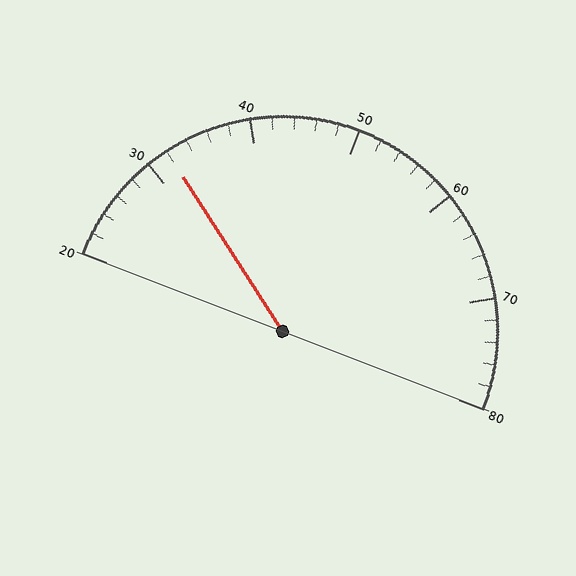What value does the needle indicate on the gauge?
The needle indicates approximately 32.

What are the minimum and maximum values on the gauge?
The gauge ranges from 20 to 80.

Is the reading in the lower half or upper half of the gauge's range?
The reading is in the lower half of the range (20 to 80).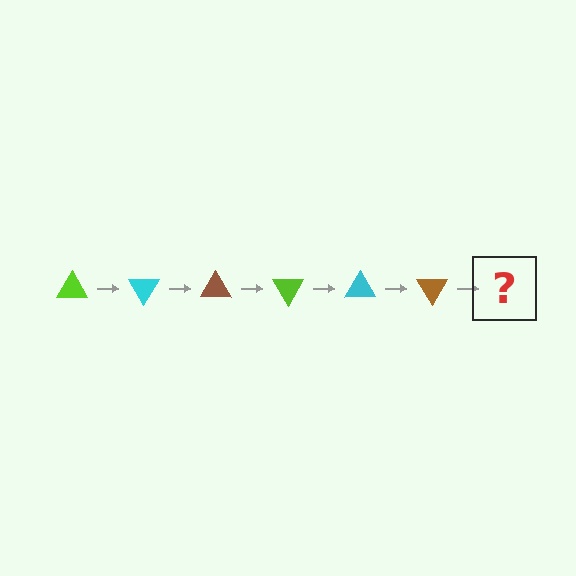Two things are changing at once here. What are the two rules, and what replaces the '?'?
The two rules are that it rotates 60 degrees each step and the color cycles through lime, cyan, and brown. The '?' should be a lime triangle, rotated 360 degrees from the start.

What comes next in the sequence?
The next element should be a lime triangle, rotated 360 degrees from the start.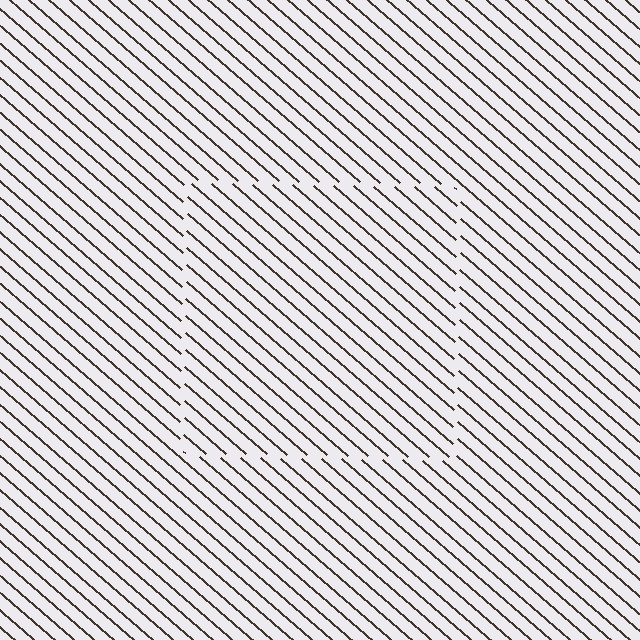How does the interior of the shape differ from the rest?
The interior of the shape contains the same grating, shifted by half a period — the contour is defined by the phase discontinuity where line-ends from the inner and outer gratings abut.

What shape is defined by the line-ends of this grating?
An illusory square. The interior of the shape contains the same grating, shifted by half a period — the contour is defined by the phase discontinuity where line-ends from the inner and outer gratings abut.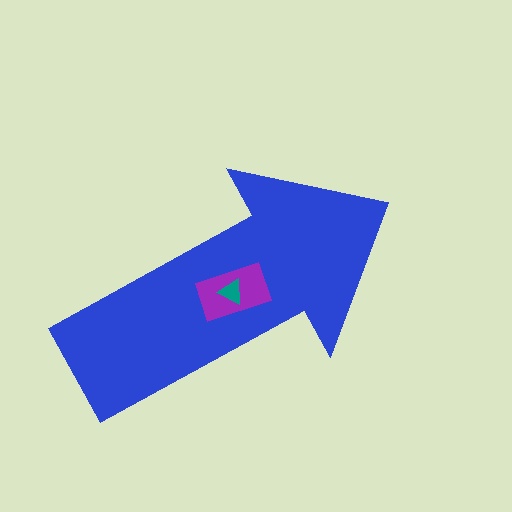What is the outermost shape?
The blue arrow.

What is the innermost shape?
The teal triangle.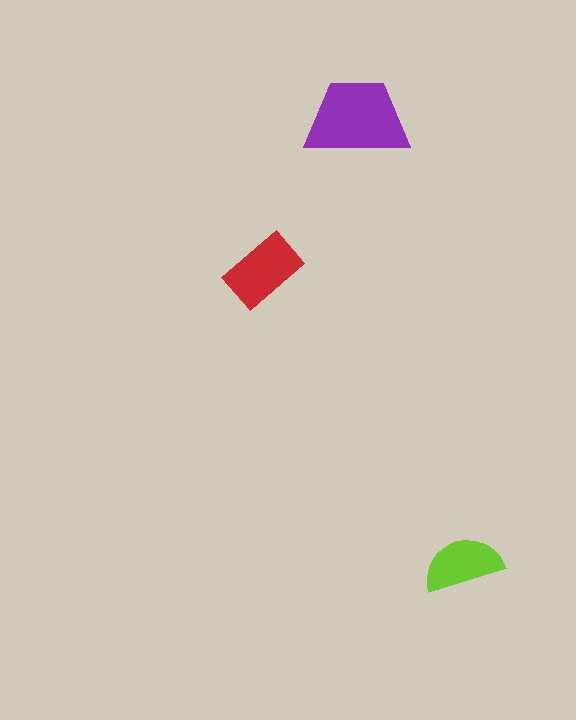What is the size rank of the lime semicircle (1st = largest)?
3rd.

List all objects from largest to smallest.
The purple trapezoid, the red rectangle, the lime semicircle.